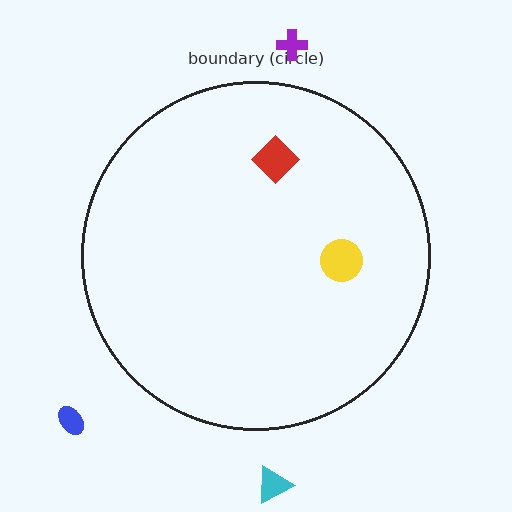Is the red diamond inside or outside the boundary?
Inside.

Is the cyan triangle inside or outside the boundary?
Outside.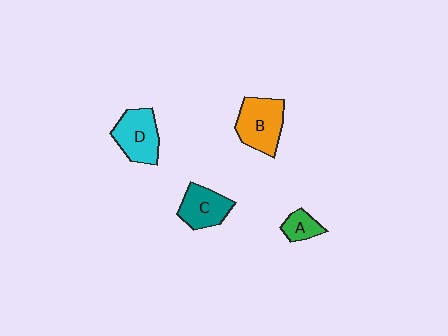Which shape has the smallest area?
Shape A (green).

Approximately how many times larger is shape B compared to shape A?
Approximately 2.4 times.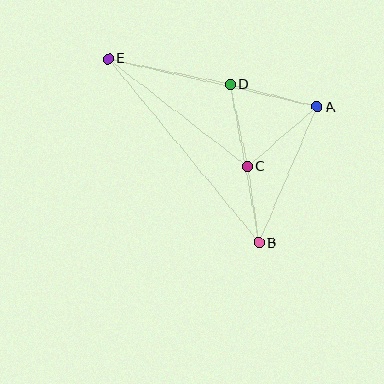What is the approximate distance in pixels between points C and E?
The distance between C and E is approximately 176 pixels.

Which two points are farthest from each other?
Points B and E are farthest from each other.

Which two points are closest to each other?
Points B and C are closest to each other.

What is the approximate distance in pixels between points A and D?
The distance between A and D is approximately 90 pixels.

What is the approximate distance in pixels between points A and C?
The distance between A and C is approximately 92 pixels.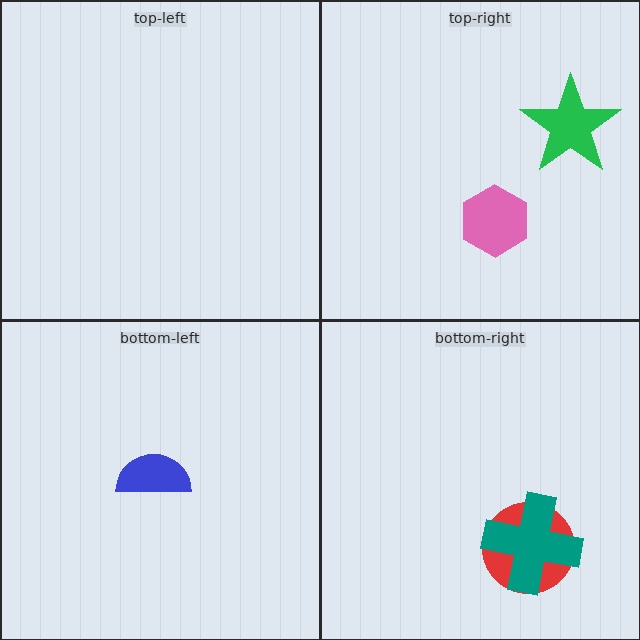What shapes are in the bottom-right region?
The red circle, the teal cross.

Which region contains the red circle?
The bottom-right region.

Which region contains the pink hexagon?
The top-right region.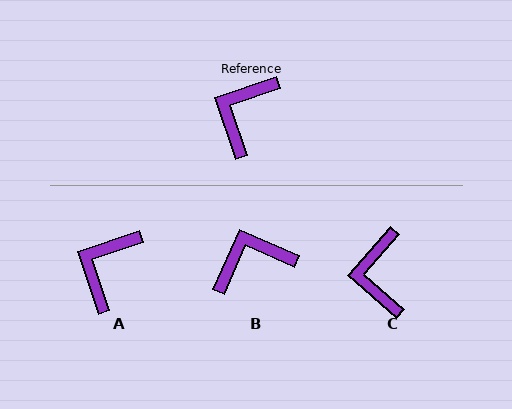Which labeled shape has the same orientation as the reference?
A.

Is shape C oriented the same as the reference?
No, it is off by about 30 degrees.